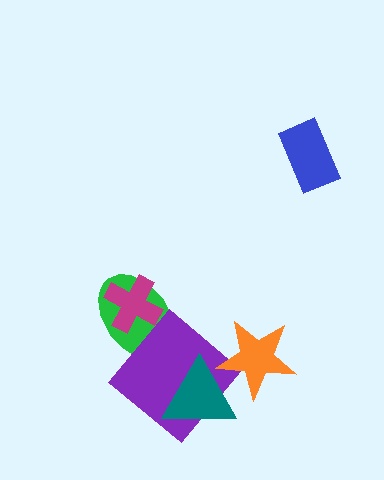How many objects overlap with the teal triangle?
2 objects overlap with the teal triangle.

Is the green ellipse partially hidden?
Yes, it is partially covered by another shape.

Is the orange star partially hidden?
Yes, it is partially covered by another shape.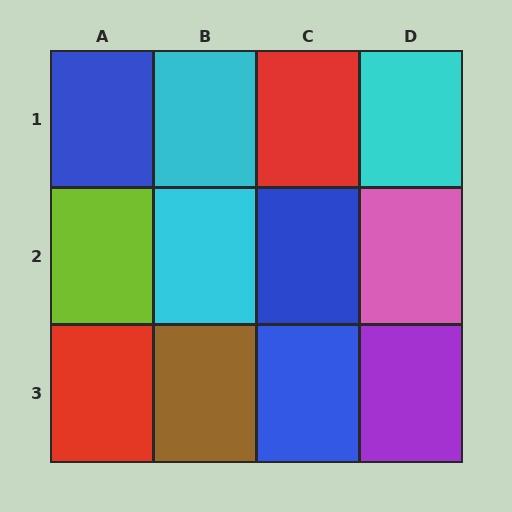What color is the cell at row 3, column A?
Red.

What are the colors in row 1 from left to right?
Blue, cyan, red, cyan.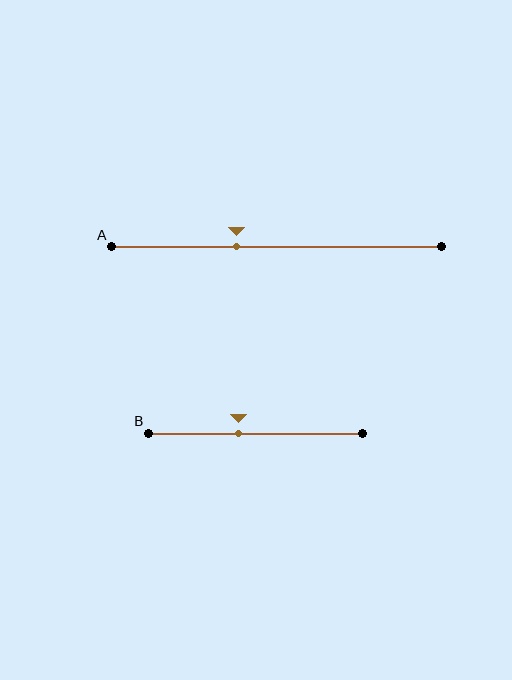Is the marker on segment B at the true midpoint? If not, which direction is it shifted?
No, the marker on segment B is shifted to the left by about 8% of the segment length.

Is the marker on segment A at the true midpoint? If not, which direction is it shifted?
No, the marker on segment A is shifted to the left by about 12% of the segment length.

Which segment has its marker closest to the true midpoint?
Segment B has its marker closest to the true midpoint.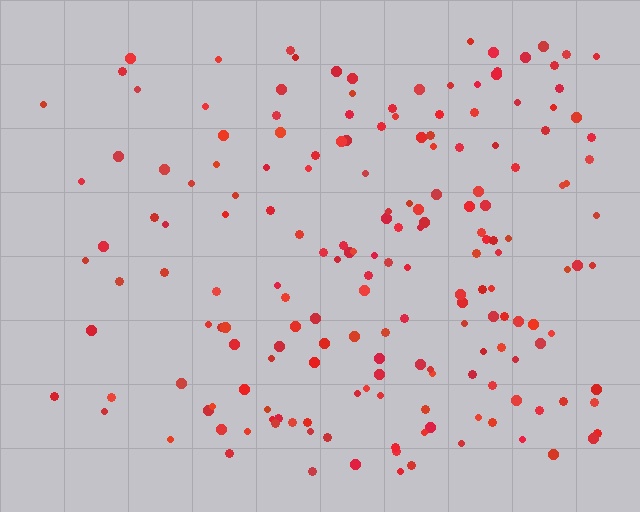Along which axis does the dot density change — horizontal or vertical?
Horizontal.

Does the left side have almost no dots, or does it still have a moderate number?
Still a moderate number, just noticeably fewer than the right.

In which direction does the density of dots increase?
From left to right, with the right side densest.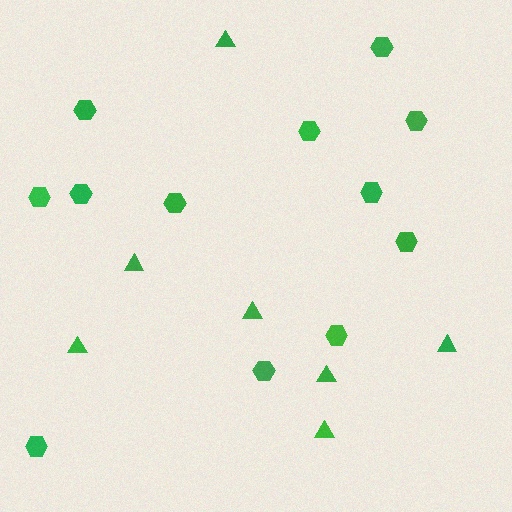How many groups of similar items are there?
There are 2 groups: one group of triangles (7) and one group of hexagons (12).